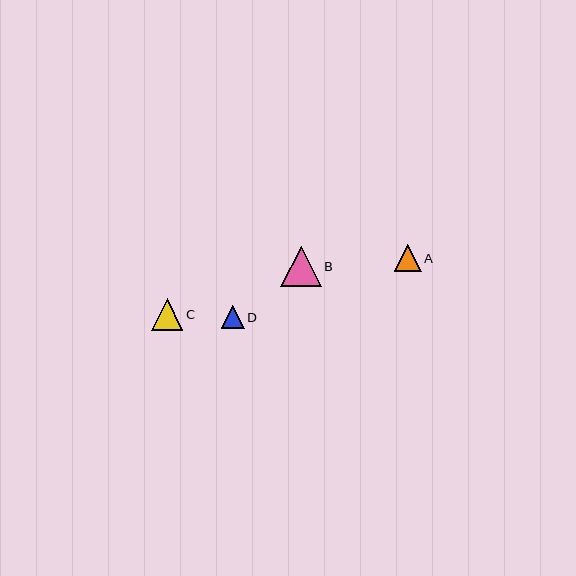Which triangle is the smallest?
Triangle D is the smallest with a size of approximately 23 pixels.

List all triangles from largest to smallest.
From largest to smallest: B, C, A, D.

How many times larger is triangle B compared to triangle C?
Triangle B is approximately 1.3 times the size of triangle C.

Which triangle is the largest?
Triangle B is the largest with a size of approximately 40 pixels.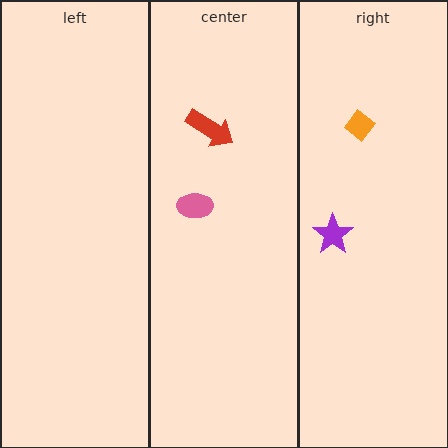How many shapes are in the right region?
2.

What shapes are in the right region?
The purple star, the orange diamond.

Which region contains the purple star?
The right region.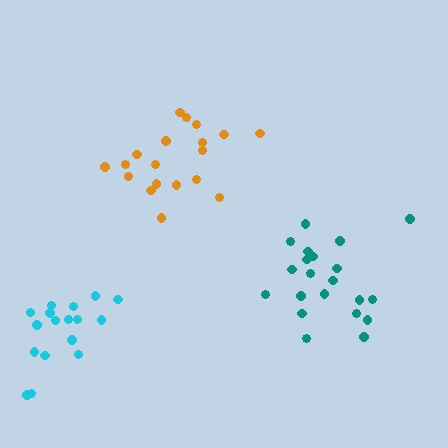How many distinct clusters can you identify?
There are 3 distinct clusters.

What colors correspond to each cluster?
The clusters are colored: orange, cyan, teal.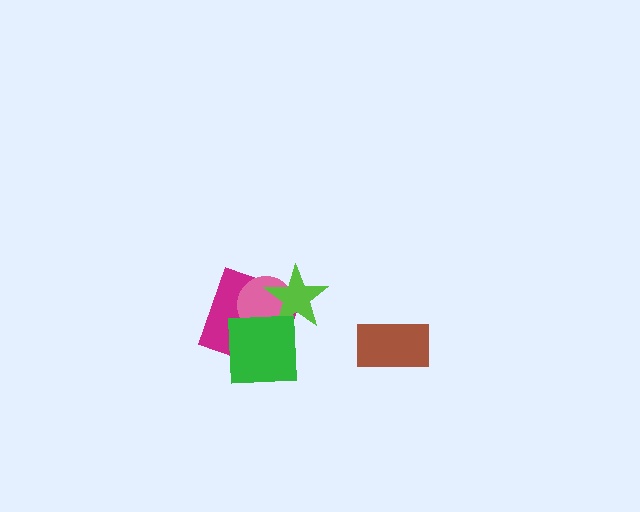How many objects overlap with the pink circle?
3 objects overlap with the pink circle.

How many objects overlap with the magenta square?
3 objects overlap with the magenta square.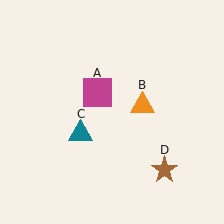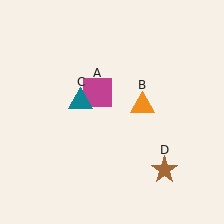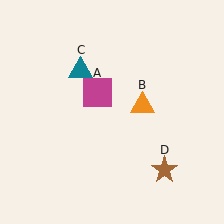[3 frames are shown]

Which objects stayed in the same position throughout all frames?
Magenta square (object A) and orange triangle (object B) and brown star (object D) remained stationary.